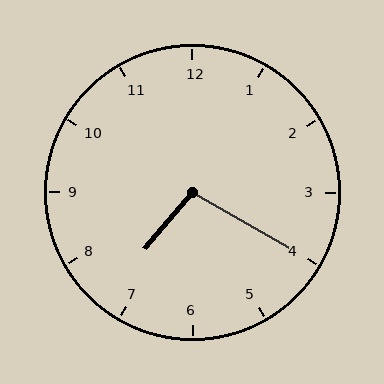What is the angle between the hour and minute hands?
Approximately 100 degrees.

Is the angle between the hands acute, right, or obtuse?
It is obtuse.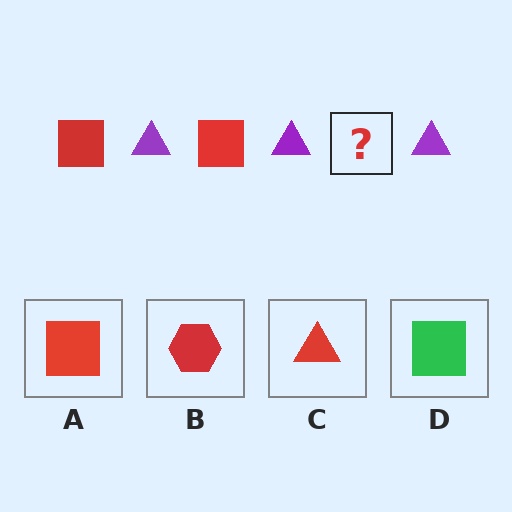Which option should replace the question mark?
Option A.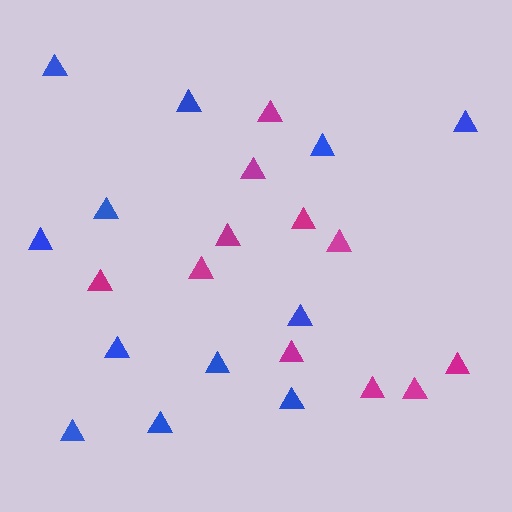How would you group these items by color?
There are 2 groups: one group of magenta triangles (11) and one group of blue triangles (12).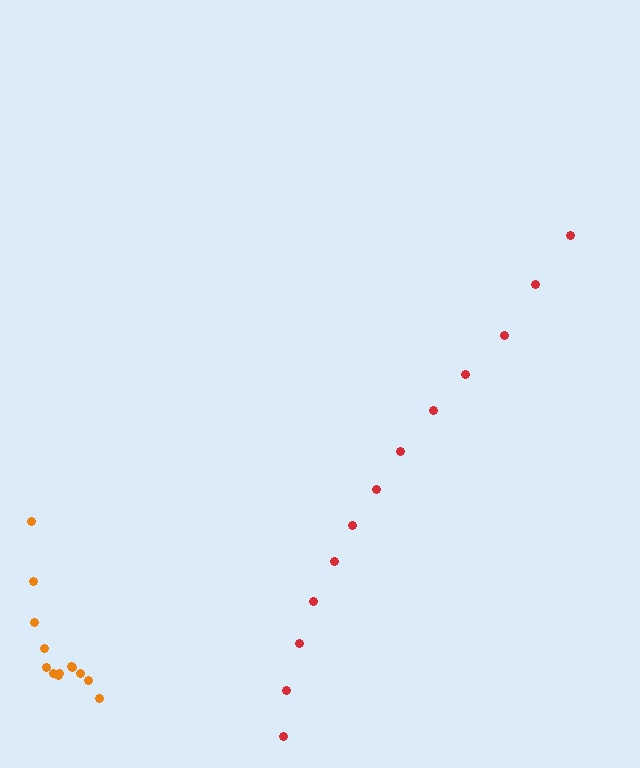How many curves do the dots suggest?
There are 2 distinct paths.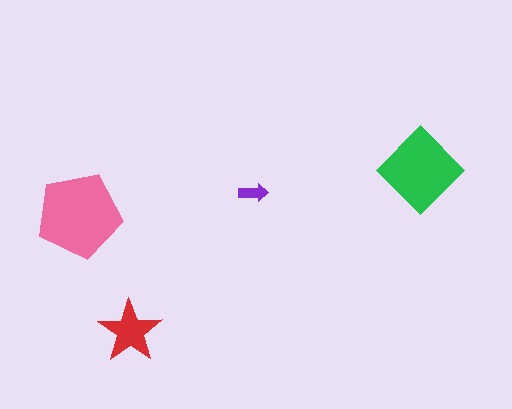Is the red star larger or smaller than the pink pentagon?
Smaller.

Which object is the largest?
The pink pentagon.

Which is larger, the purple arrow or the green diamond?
The green diamond.